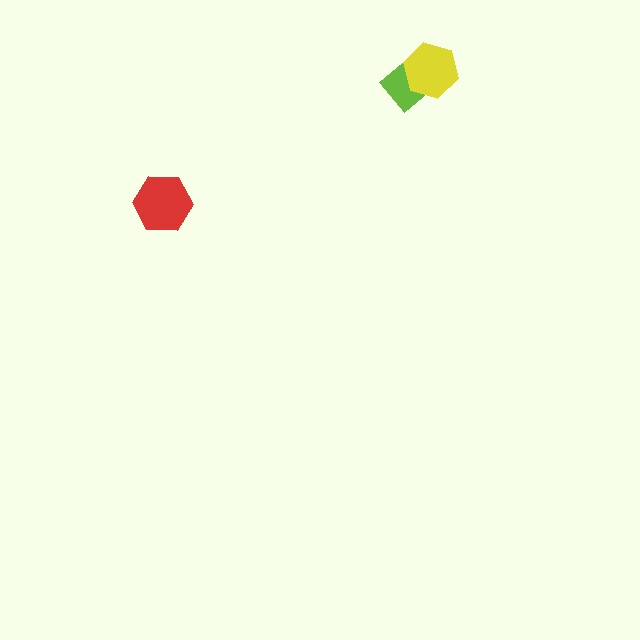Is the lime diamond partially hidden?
Yes, it is partially covered by another shape.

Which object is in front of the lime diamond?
The yellow hexagon is in front of the lime diamond.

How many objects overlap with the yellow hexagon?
1 object overlaps with the yellow hexagon.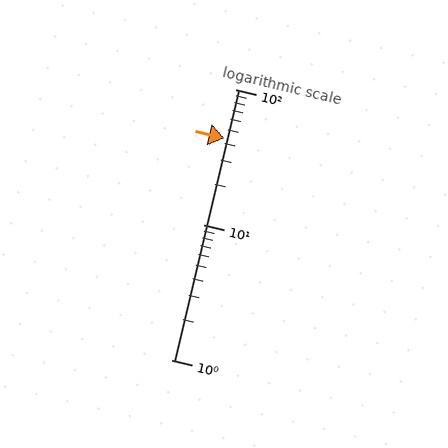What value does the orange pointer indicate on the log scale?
The pointer indicates approximately 43.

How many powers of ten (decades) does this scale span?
The scale spans 2 decades, from 1 to 100.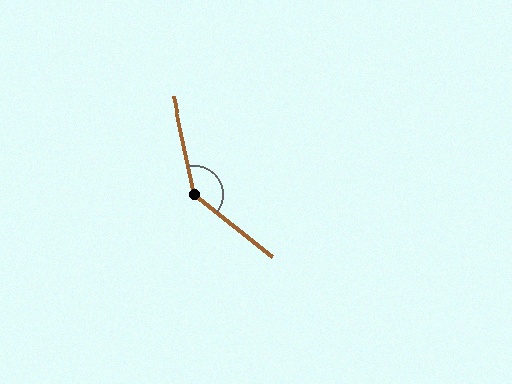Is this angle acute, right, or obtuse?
It is obtuse.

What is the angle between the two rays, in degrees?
Approximately 140 degrees.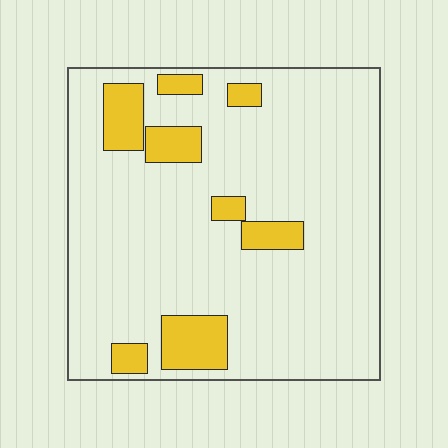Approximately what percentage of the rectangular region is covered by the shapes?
Approximately 15%.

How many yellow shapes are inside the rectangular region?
8.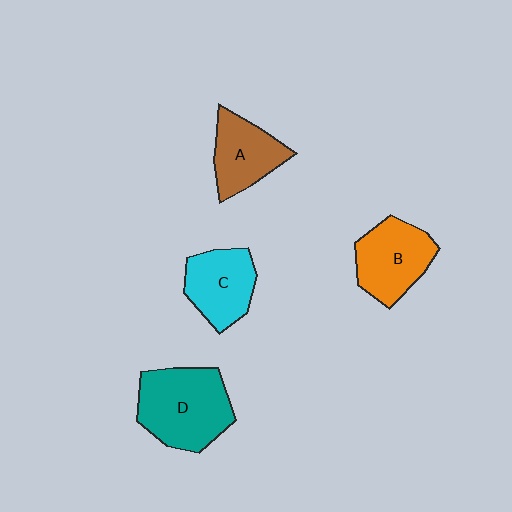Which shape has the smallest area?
Shape A (brown).